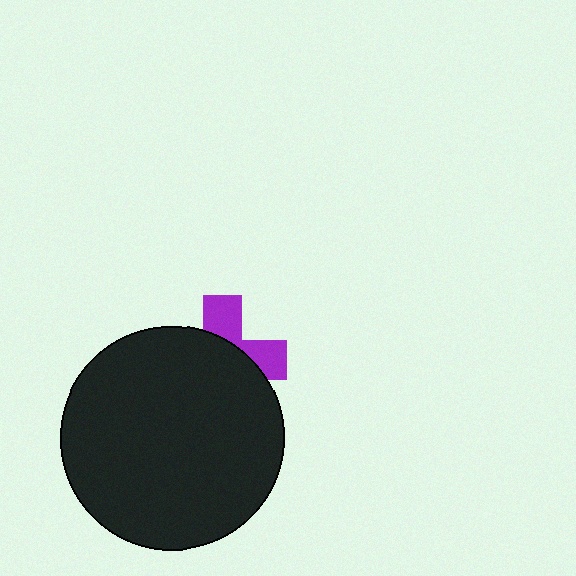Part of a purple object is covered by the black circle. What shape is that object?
It is a cross.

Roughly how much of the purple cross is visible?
A small part of it is visible (roughly 35%).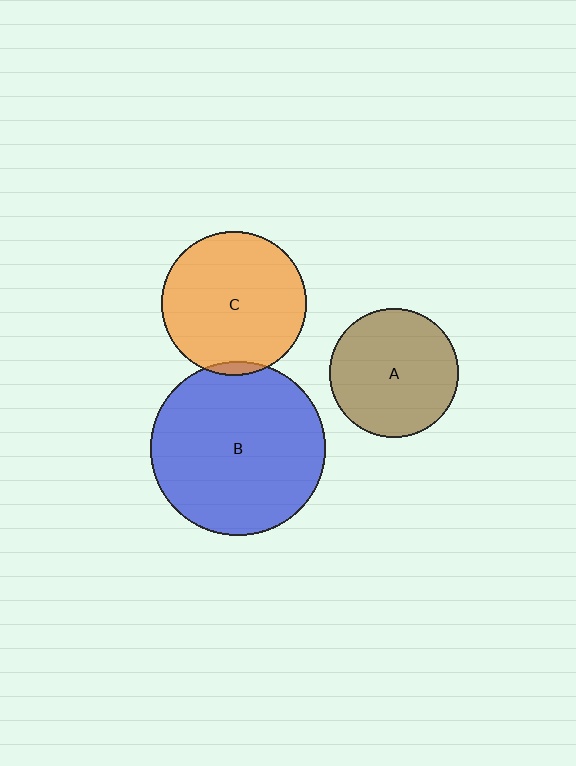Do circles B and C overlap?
Yes.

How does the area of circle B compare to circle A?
Approximately 1.8 times.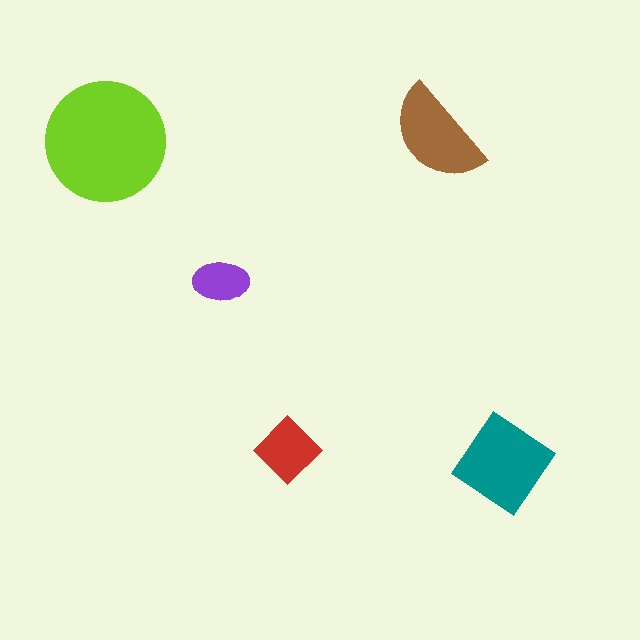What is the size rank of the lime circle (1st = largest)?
1st.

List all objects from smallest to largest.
The purple ellipse, the red diamond, the brown semicircle, the teal diamond, the lime circle.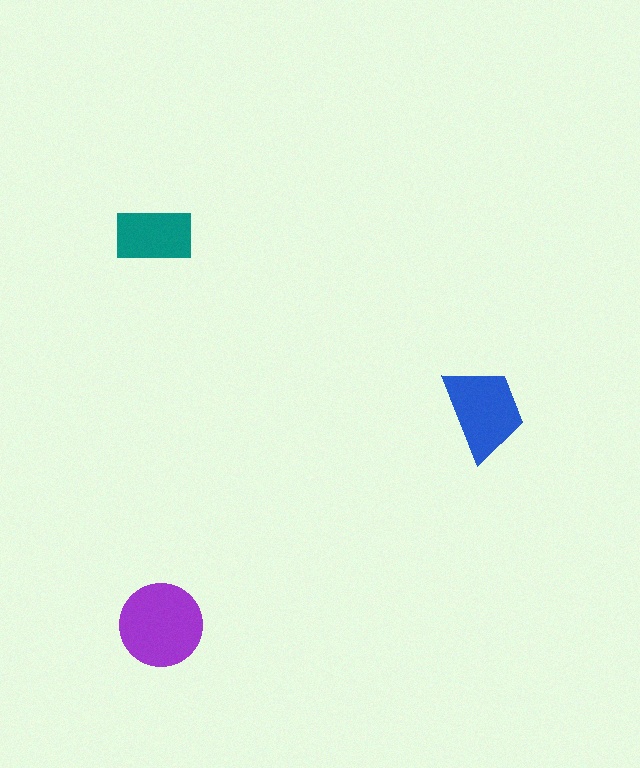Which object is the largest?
The purple circle.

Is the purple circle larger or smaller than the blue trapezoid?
Larger.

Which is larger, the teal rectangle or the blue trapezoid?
The blue trapezoid.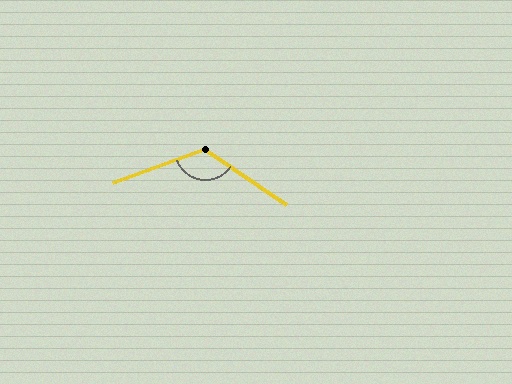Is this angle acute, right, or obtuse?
It is obtuse.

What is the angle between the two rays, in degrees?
Approximately 125 degrees.